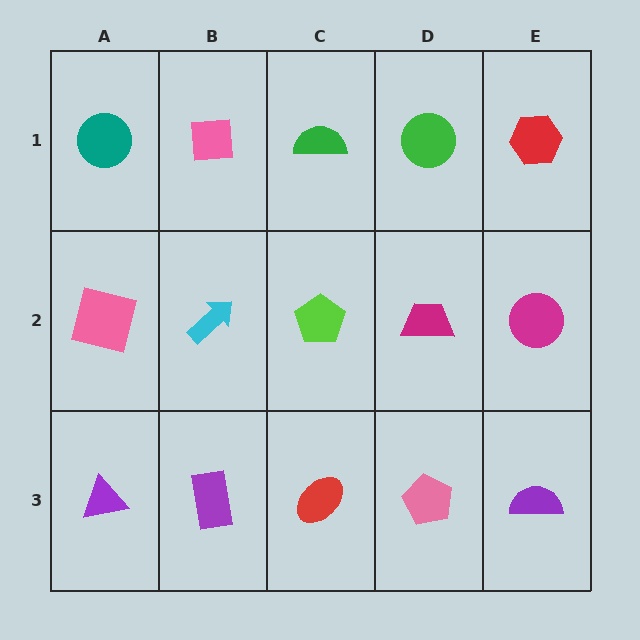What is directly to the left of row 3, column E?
A pink pentagon.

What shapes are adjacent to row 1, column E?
A magenta circle (row 2, column E), a green circle (row 1, column D).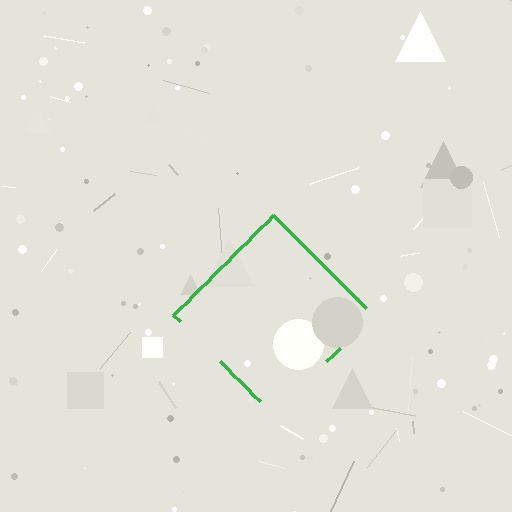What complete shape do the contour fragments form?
The contour fragments form a diamond.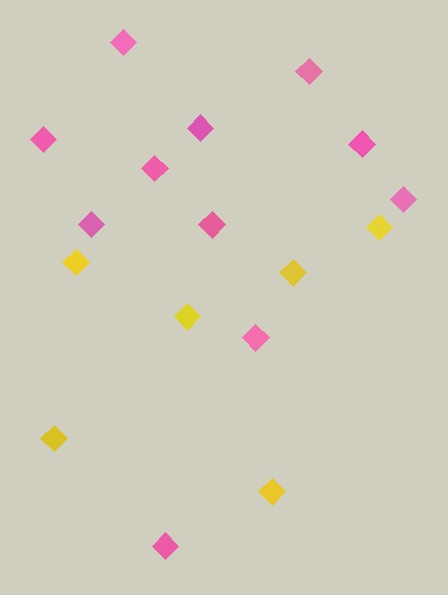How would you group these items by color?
There are 2 groups: one group of pink diamonds (11) and one group of yellow diamonds (6).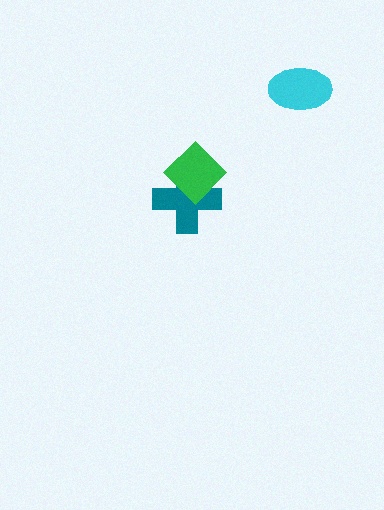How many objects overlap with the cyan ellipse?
0 objects overlap with the cyan ellipse.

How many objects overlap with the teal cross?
1 object overlaps with the teal cross.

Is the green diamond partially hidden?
No, no other shape covers it.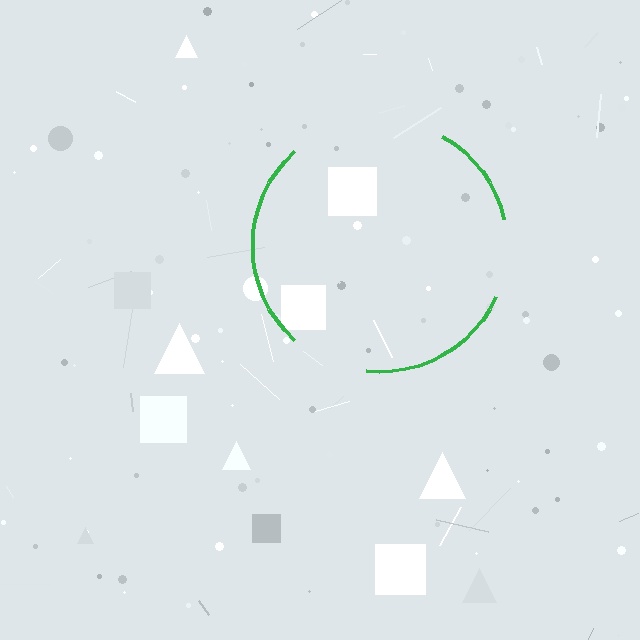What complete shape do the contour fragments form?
The contour fragments form a circle.